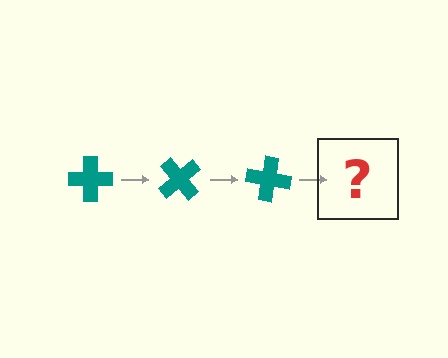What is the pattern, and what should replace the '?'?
The pattern is that the cross rotates 50 degrees each step. The '?' should be a teal cross rotated 150 degrees.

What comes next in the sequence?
The next element should be a teal cross rotated 150 degrees.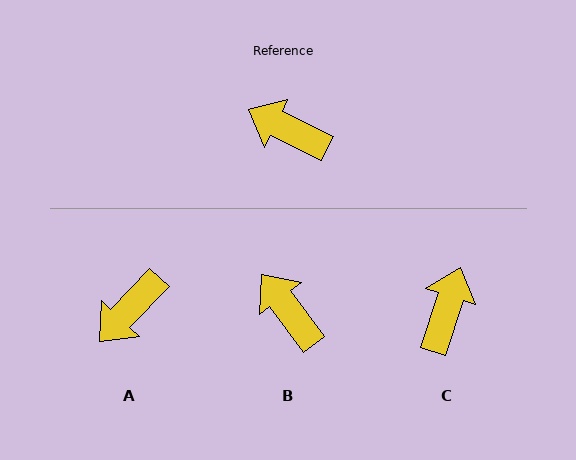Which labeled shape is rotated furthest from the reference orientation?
C, about 81 degrees away.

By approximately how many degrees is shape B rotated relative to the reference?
Approximately 27 degrees clockwise.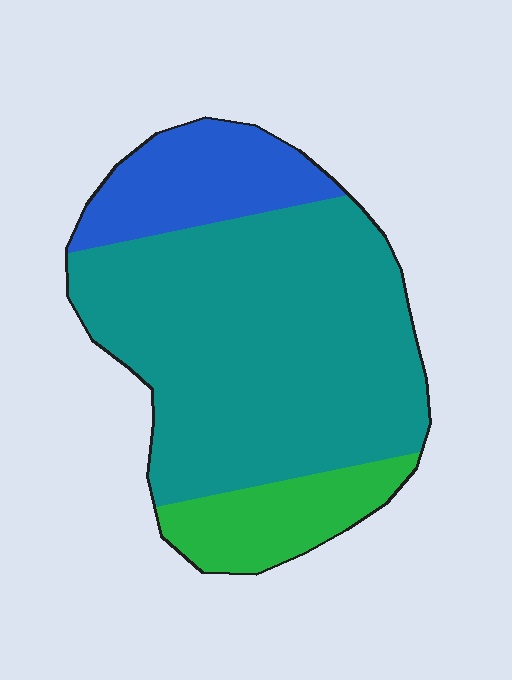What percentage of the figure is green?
Green covers 14% of the figure.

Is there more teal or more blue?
Teal.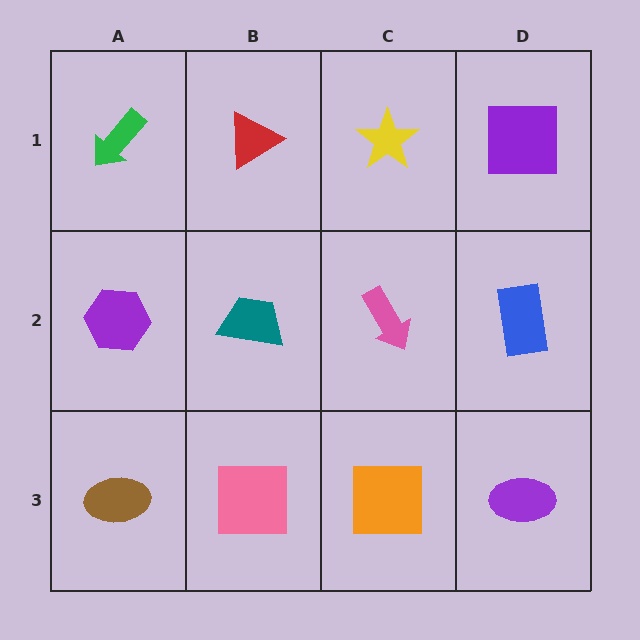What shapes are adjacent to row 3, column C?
A pink arrow (row 2, column C), a pink square (row 3, column B), a purple ellipse (row 3, column D).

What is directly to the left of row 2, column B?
A purple hexagon.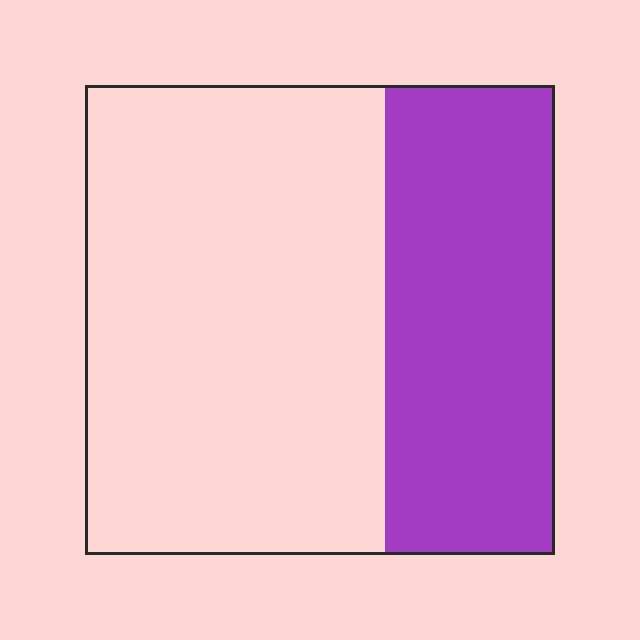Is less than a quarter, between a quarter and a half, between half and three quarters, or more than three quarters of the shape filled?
Between a quarter and a half.